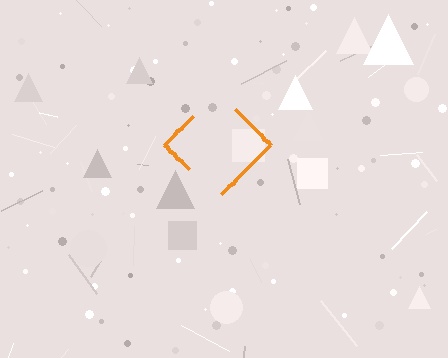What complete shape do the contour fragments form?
The contour fragments form a diamond.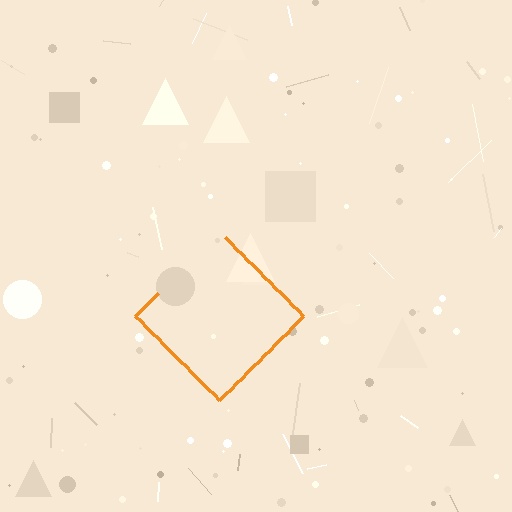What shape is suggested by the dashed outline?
The dashed outline suggests a diamond.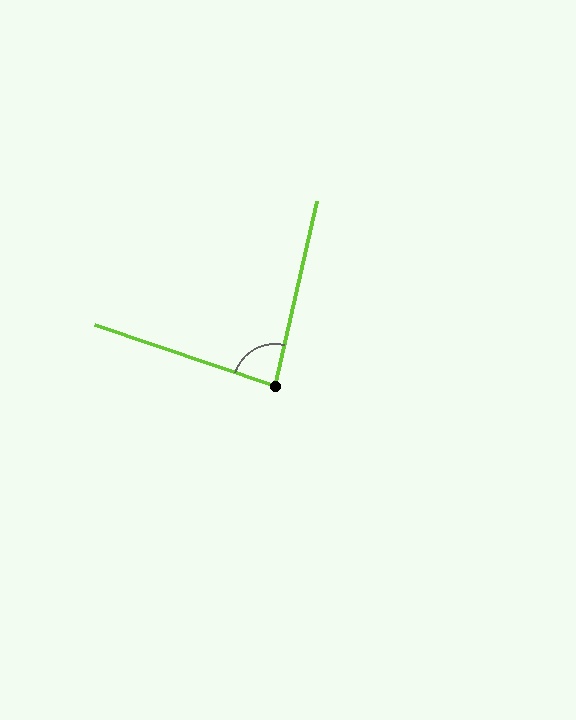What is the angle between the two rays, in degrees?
Approximately 84 degrees.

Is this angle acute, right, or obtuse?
It is acute.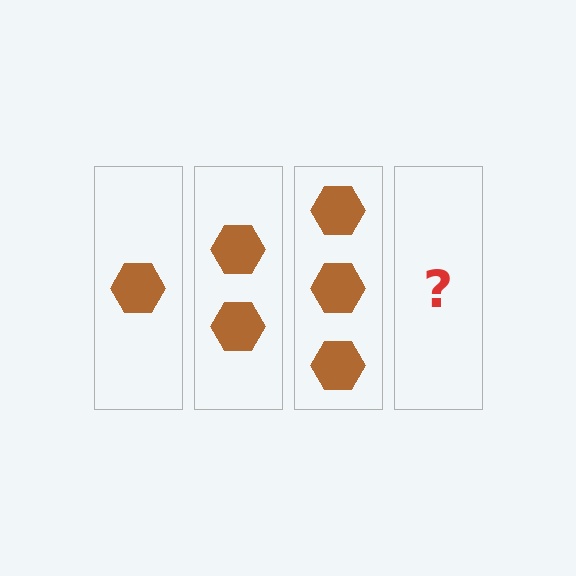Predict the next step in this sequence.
The next step is 4 hexagons.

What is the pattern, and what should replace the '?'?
The pattern is that each step adds one more hexagon. The '?' should be 4 hexagons.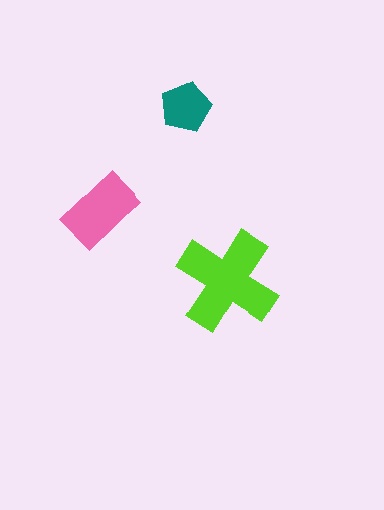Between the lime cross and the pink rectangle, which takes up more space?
The lime cross.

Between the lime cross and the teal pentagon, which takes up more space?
The lime cross.